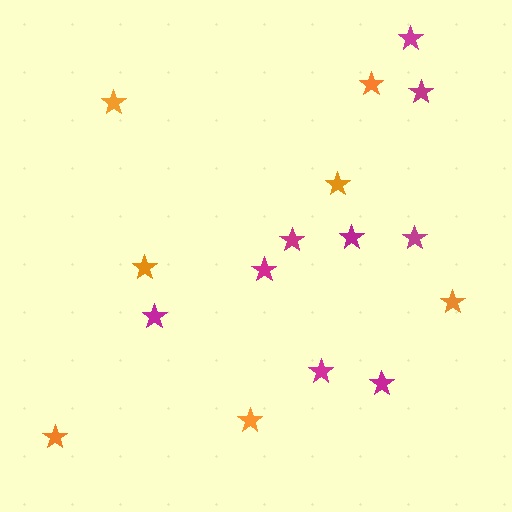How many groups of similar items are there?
There are 2 groups: one group of magenta stars (9) and one group of orange stars (7).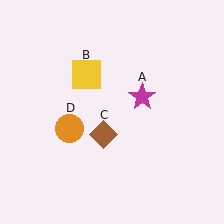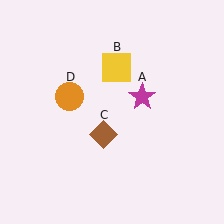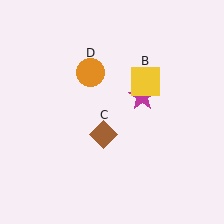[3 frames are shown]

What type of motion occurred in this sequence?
The yellow square (object B), orange circle (object D) rotated clockwise around the center of the scene.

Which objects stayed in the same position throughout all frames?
Magenta star (object A) and brown diamond (object C) remained stationary.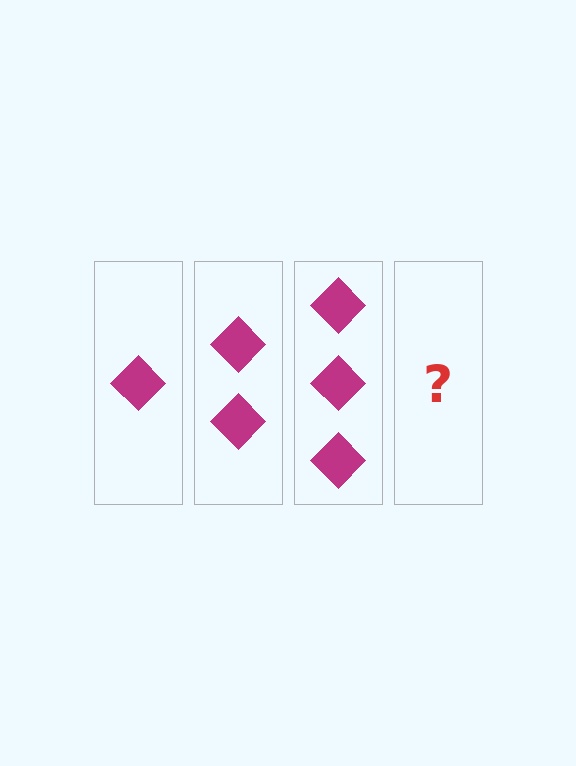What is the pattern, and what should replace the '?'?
The pattern is that each step adds one more diamond. The '?' should be 4 diamonds.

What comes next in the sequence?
The next element should be 4 diamonds.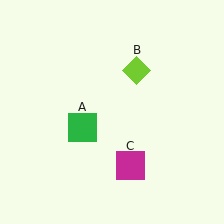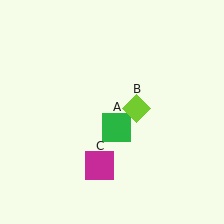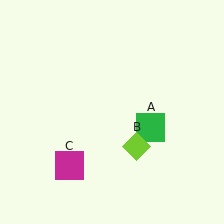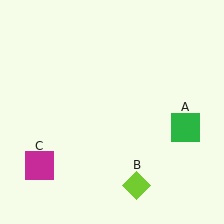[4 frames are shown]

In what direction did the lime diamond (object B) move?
The lime diamond (object B) moved down.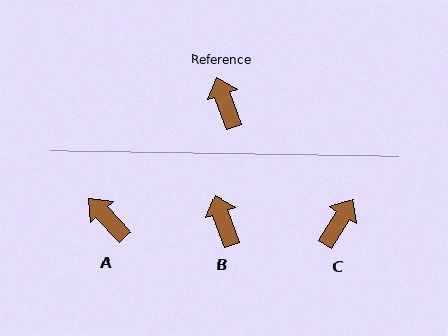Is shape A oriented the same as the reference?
No, it is off by about 24 degrees.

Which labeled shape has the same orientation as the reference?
B.